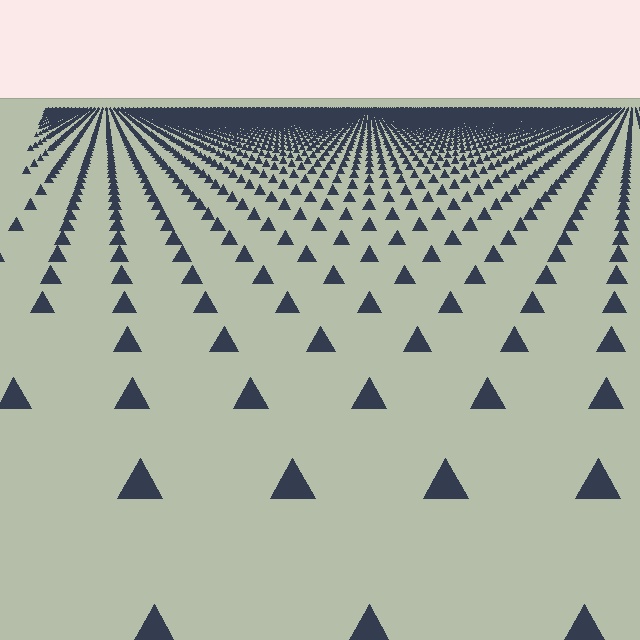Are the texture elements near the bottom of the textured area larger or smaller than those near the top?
Larger. Near the bottom, elements are closer to the viewer and appear at a bigger on-screen size.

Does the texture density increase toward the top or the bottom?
Density increases toward the top.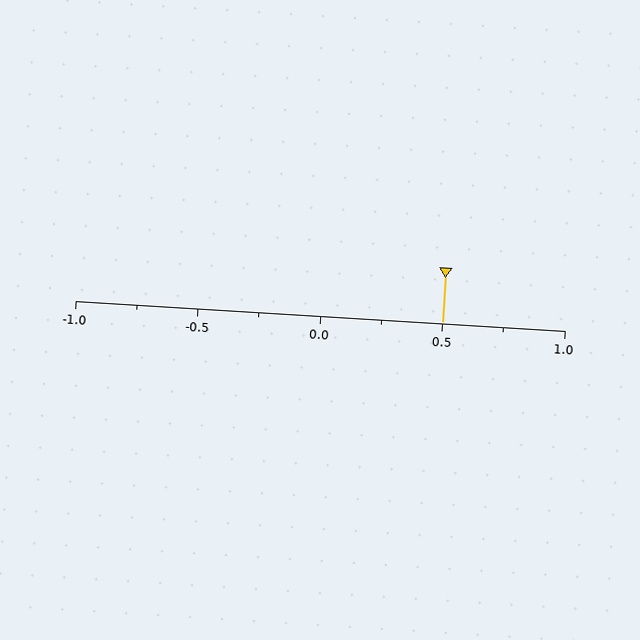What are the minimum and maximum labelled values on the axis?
The axis runs from -1.0 to 1.0.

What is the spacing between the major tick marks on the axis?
The major ticks are spaced 0.5 apart.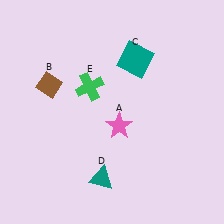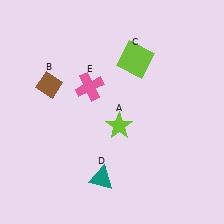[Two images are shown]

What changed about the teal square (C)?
In Image 1, C is teal. In Image 2, it changed to lime.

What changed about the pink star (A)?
In Image 1, A is pink. In Image 2, it changed to lime.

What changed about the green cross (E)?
In Image 1, E is green. In Image 2, it changed to pink.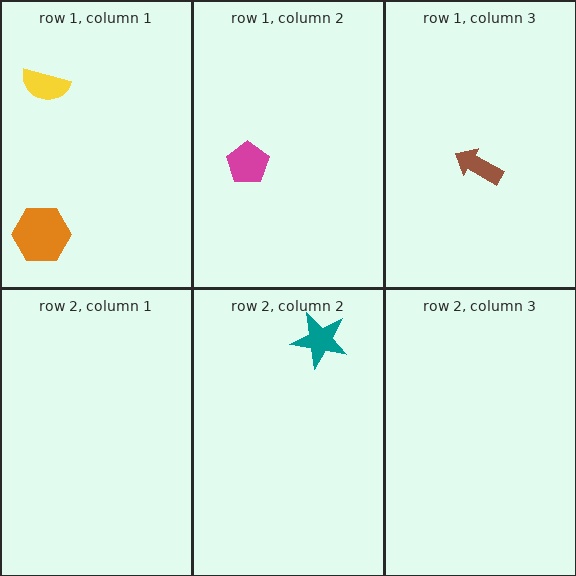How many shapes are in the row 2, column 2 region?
1.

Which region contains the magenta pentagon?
The row 1, column 2 region.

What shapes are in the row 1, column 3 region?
The brown arrow.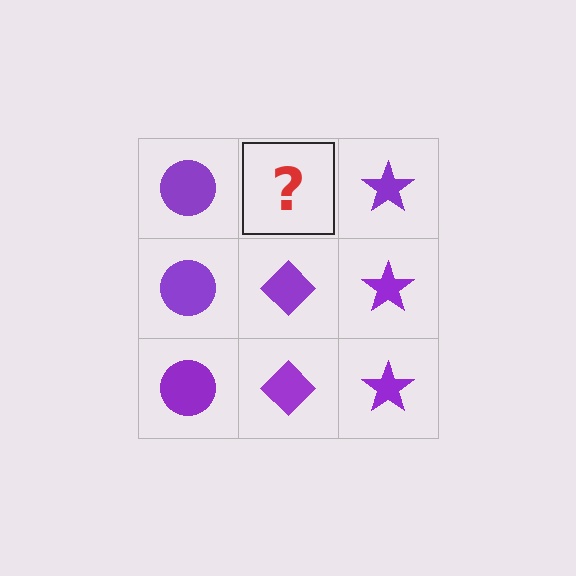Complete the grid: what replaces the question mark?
The question mark should be replaced with a purple diamond.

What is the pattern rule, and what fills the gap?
The rule is that each column has a consistent shape. The gap should be filled with a purple diamond.